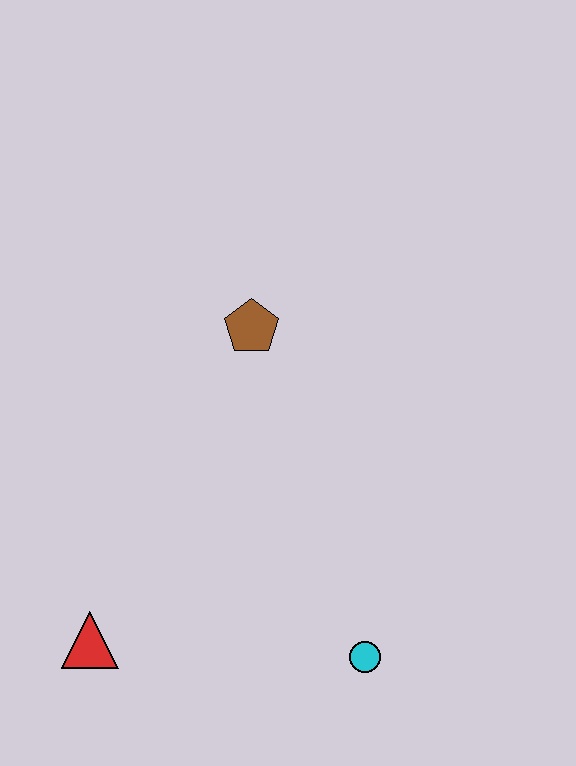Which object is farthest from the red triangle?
The brown pentagon is farthest from the red triangle.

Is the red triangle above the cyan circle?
Yes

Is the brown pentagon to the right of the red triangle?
Yes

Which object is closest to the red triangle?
The cyan circle is closest to the red triangle.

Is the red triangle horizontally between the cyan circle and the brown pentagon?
No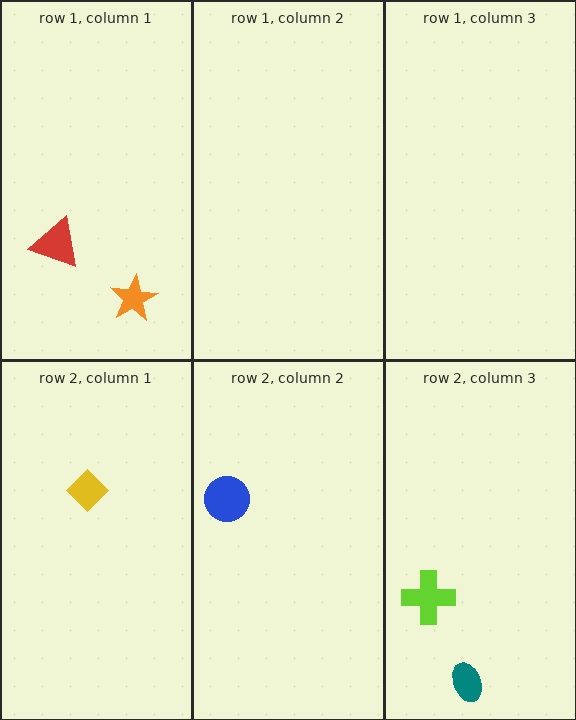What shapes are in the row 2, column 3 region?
The lime cross, the teal ellipse.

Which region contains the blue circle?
The row 2, column 2 region.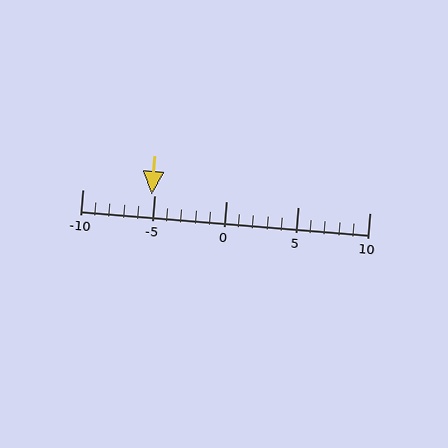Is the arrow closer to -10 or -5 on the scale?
The arrow is closer to -5.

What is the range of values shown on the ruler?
The ruler shows values from -10 to 10.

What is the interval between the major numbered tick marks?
The major tick marks are spaced 5 units apart.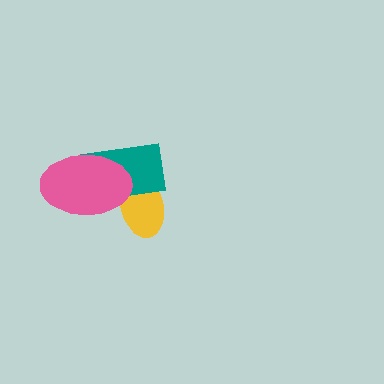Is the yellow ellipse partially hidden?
Yes, it is partially covered by another shape.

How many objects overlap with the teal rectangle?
2 objects overlap with the teal rectangle.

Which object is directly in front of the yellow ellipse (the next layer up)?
The teal rectangle is directly in front of the yellow ellipse.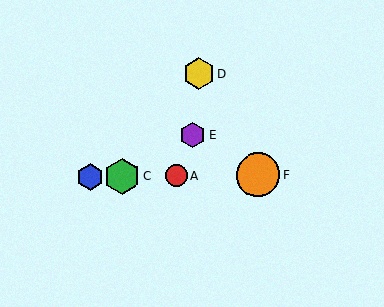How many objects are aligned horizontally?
4 objects (A, B, C, F) are aligned horizontally.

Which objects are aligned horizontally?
Objects A, B, C, F are aligned horizontally.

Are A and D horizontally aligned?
No, A is at y≈176 and D is at y≈73.